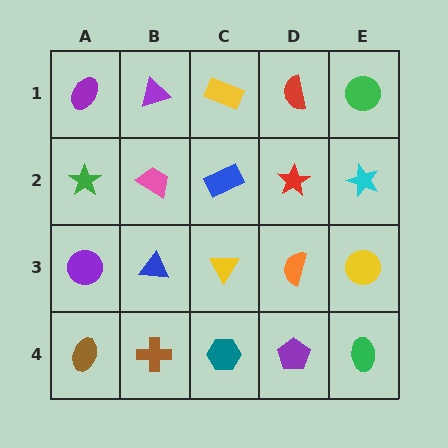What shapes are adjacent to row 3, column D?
A red star (row 2, column D), a purple pentagon (row 4, column D), a yellow triangle (row 3, column C), a yellow circle (row 3, column E).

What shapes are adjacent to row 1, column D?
A red star (row 2, column D), a yellow rectangle (row 1, column C), a green circle (row 1, column E).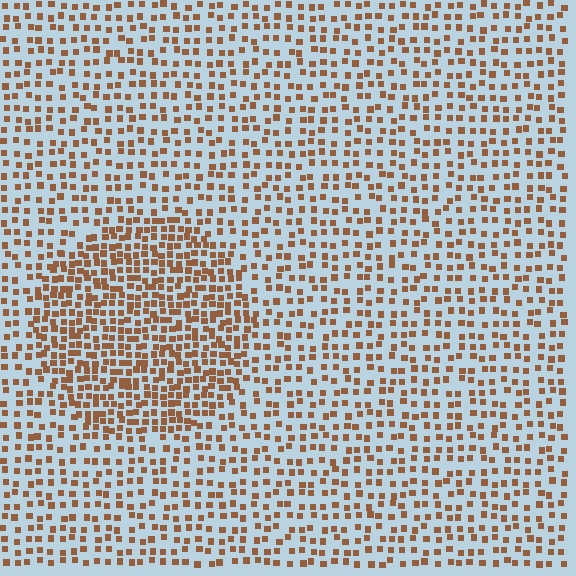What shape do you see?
I see a circle.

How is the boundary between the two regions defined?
The boundary is defined by a change in element density (approximately 1.9x ratio). All elements are the same color, size, and shape.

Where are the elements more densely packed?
The elements are more densely packed inside the circle boundary.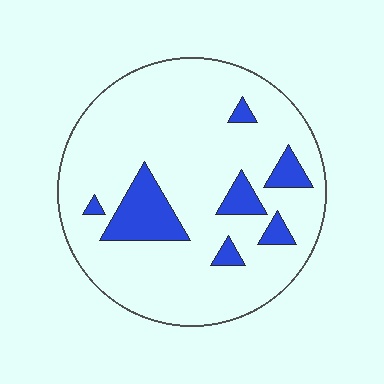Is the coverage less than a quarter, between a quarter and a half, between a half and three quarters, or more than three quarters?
Less than a quarter.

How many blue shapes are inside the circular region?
7.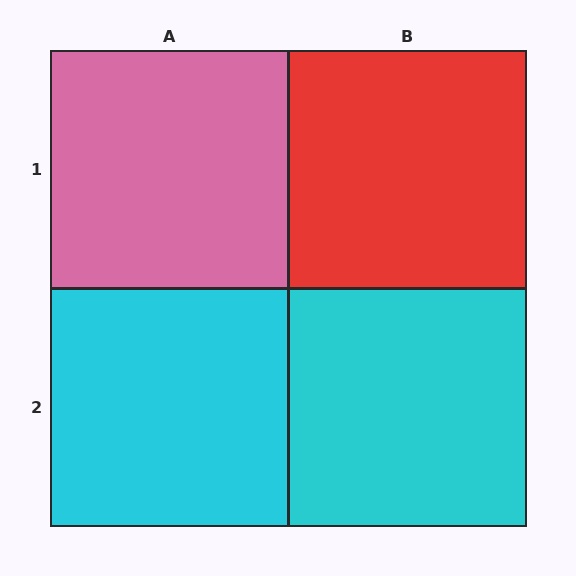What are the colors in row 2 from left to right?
Cyan, cyan.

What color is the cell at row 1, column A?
Pink.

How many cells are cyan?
2 cells are cyan.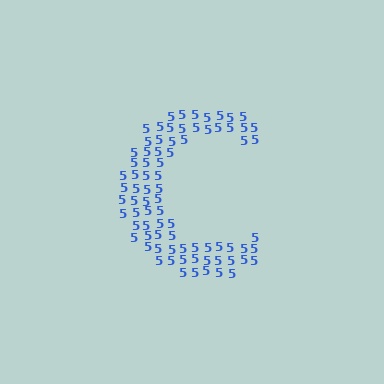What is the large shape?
The large shape is the letter C.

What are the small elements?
The small elements are digit 5's.